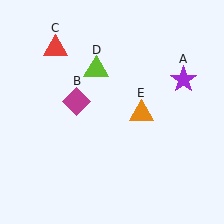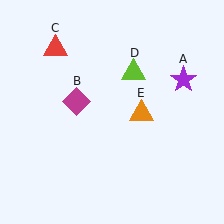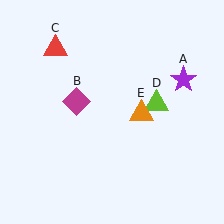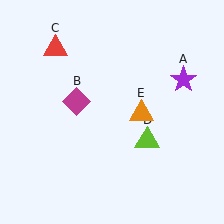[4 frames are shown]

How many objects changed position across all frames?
1 object changed position: lime triangle (object D).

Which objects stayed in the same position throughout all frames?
Purple star (object A) and magenta diamond (object B) and red triangle (object C) and orange triangle (object E) remained stationary.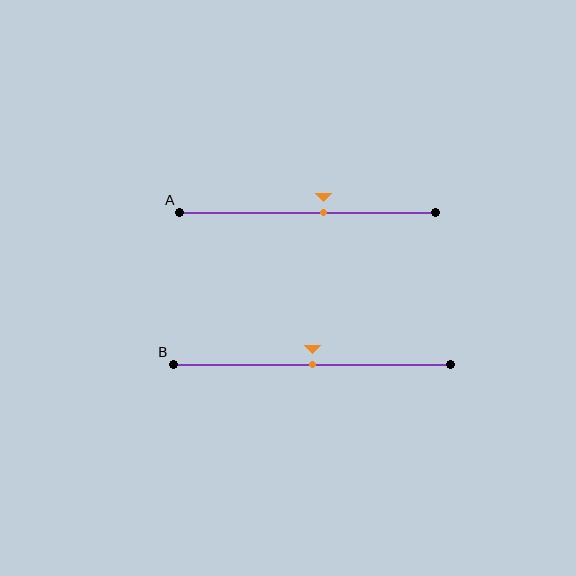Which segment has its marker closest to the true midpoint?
Segment B has its marker closest to the true midpoint.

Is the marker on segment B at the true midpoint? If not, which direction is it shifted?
Yes, the marker on segment B is at the true midpoint.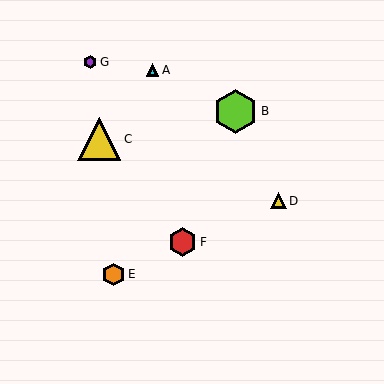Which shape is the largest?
The lime hexagon (labeled B) is the largest.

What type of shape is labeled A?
Shape A is a cyan triangle.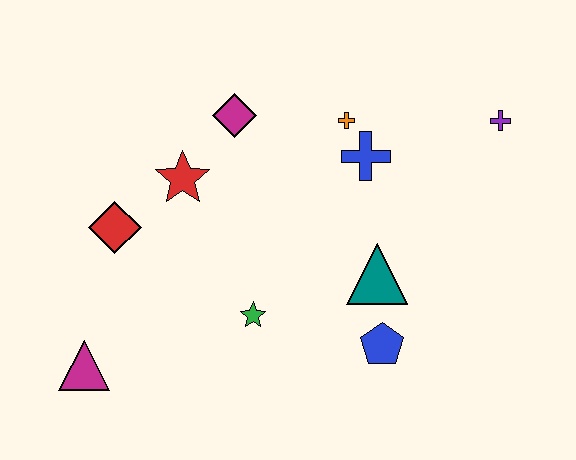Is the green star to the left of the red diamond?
No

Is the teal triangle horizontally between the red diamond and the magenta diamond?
No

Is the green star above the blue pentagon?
Yes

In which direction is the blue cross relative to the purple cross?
The blue cross is to the left of the purple cross.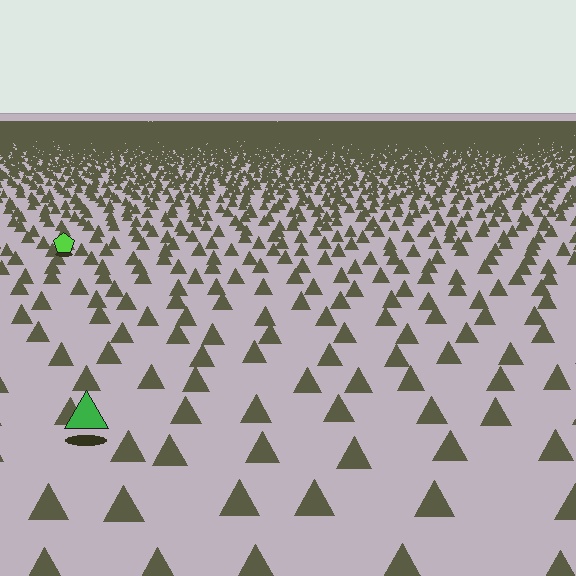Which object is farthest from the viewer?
The lime pentagon is farthest from the viewer. It appears smaller and the ground texture around it is denser.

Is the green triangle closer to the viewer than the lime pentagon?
Yes. The green triangle is closer — you can tell from the texture gradient: the ground texture is coarser near it.